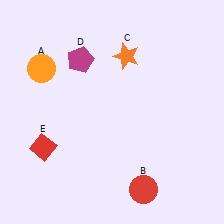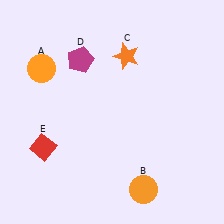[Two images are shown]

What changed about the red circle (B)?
In Image 1, B is red. In Image 2, it changed to orange.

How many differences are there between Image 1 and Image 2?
There is 1 difference between the two images.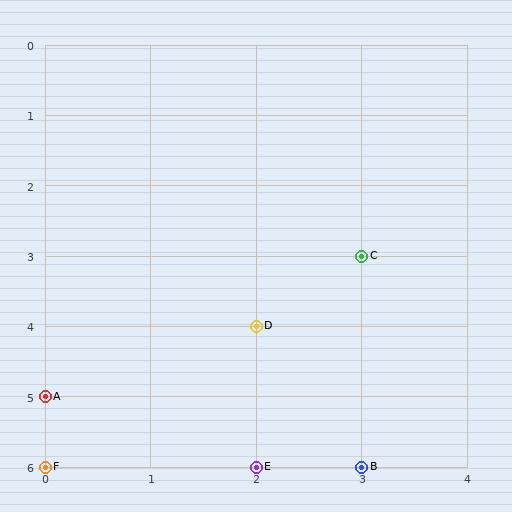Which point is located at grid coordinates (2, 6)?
Point E is at (2, 6).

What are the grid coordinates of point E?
Point E is at grid coordinates (2, 6).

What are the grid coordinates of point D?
Point D is at grid coordinates (2, 4).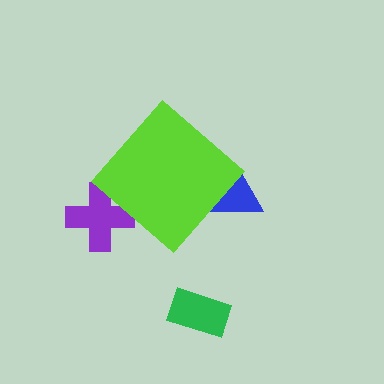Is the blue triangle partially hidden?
Yes, the blue triangle is partially hidden behind the lime diamond.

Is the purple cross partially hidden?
Yes, the purple cross is partially hidden behind the lime diamond.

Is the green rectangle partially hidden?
No, the green rectangle is fully visible.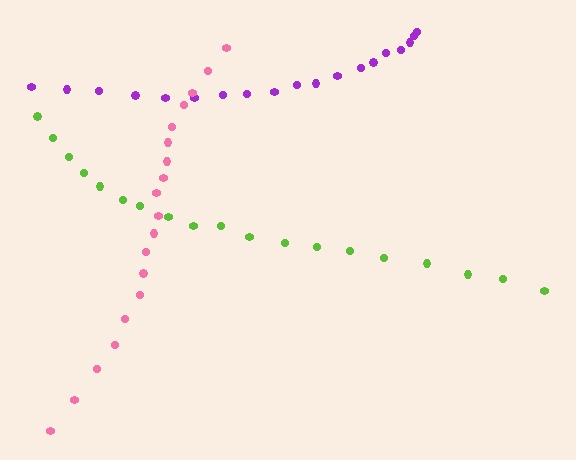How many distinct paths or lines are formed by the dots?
There are 3 distinct paths.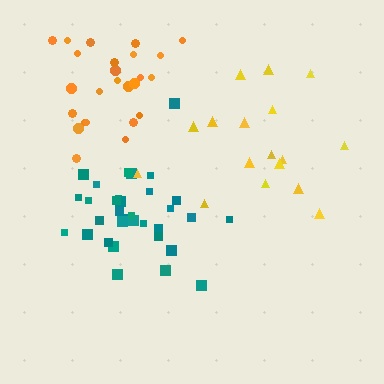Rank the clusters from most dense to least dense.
orange, teal, yellow.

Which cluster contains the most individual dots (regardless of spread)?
Teal (34).